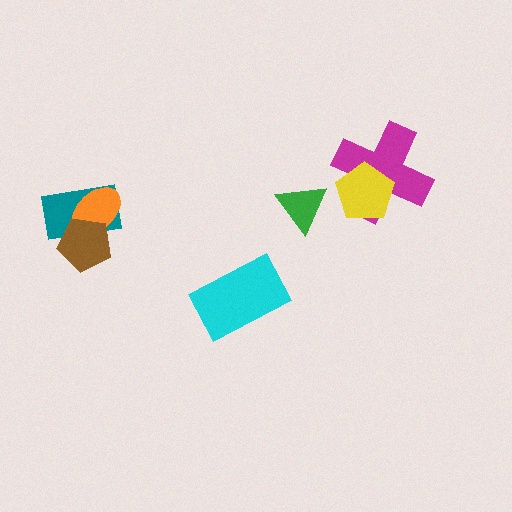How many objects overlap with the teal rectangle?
2 objects overlap with the teal rectangle.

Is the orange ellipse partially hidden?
Yes, it is partially covered by another shape.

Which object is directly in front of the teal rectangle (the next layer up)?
The orange ellipse is directly in front of the teal rectangle.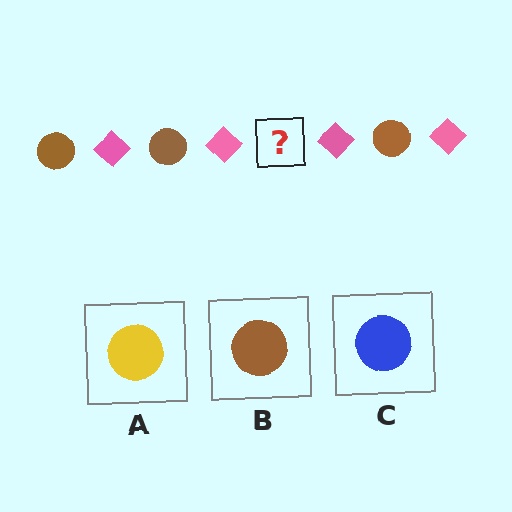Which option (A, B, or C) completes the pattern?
B.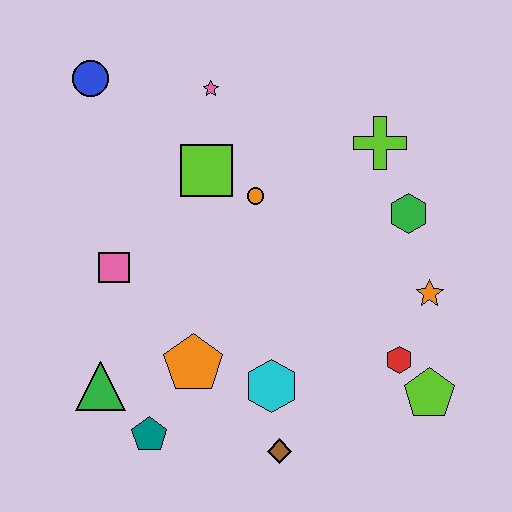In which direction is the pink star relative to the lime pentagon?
The pink star is above the lime pentagon.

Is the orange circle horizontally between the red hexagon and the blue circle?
Yes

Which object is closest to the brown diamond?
The cyan hexagon is closest to the brown diamond.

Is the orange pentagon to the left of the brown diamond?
Yes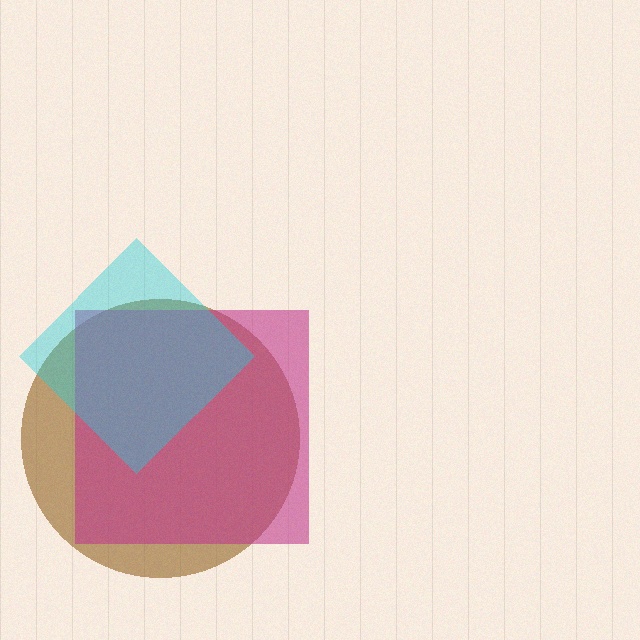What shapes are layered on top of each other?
The layered shapes are: a brown circle, a magenta square, a cyan diamond.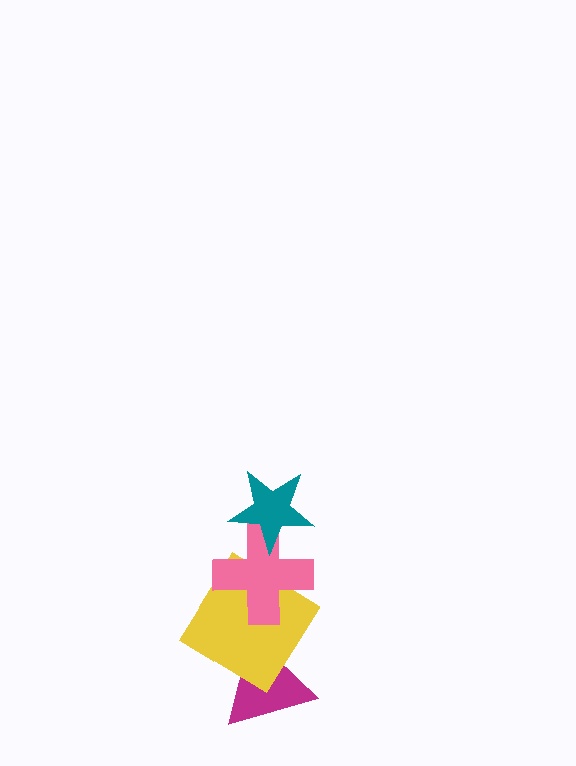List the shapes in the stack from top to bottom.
From top to bottom: the teal star, the pink cross, the yellow diamond, the magenta triangle.